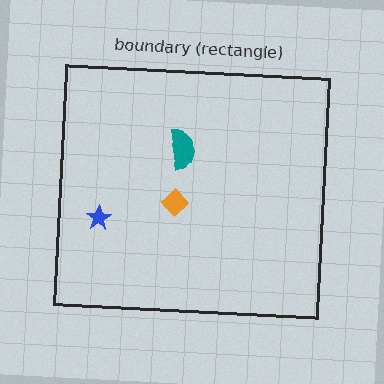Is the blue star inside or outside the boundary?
Inside.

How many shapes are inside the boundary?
3 inside, 0 outside.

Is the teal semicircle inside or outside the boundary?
Inside.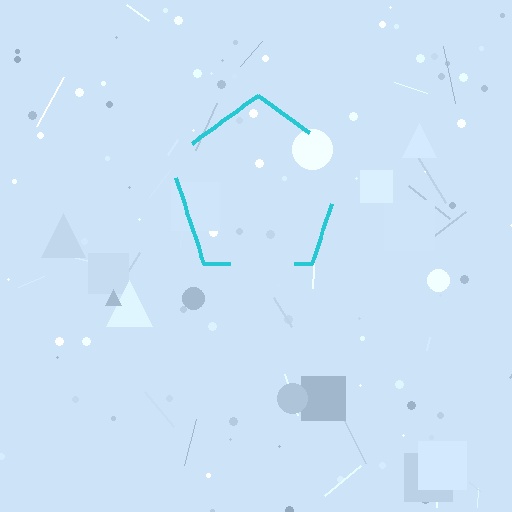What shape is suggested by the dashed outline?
The dashed outline suggests a pentagon.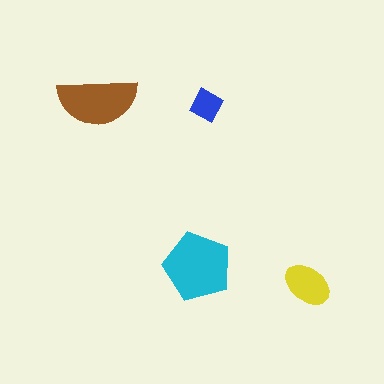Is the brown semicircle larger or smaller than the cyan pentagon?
Smaller.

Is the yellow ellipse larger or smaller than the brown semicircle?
Smaller.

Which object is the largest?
The cyan pentagon.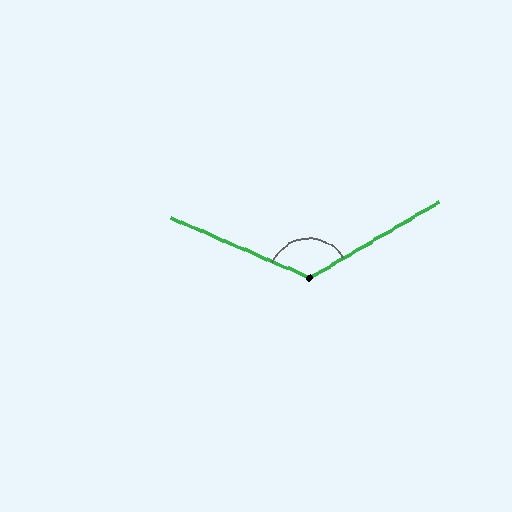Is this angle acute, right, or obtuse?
It is obtuse.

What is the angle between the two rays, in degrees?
Approximately 126 degrees.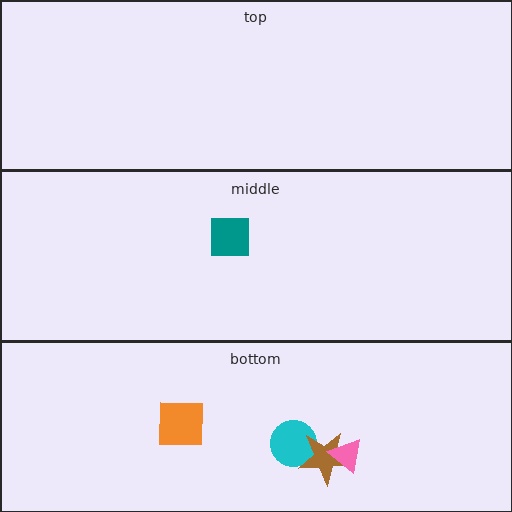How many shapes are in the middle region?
1.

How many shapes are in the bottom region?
4.